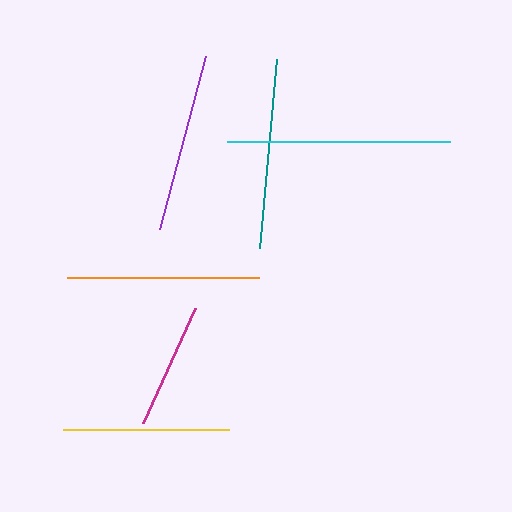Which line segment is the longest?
The cyan line is the longest at approximately 223 pixels.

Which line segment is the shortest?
The magenta line is the shortest at approximately 126 pixels.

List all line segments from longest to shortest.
From longest to shortest: cyan, orange, teal, purple, yellow, magenta.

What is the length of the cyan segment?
The cyan segment is approximately 223 pixels long.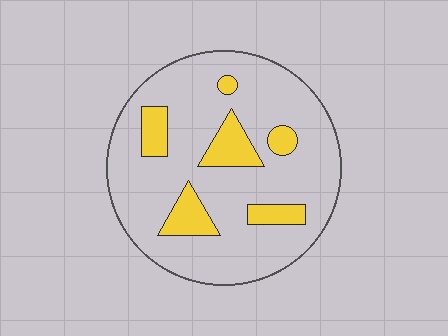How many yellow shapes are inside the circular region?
6.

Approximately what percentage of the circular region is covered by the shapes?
Approximately 15%.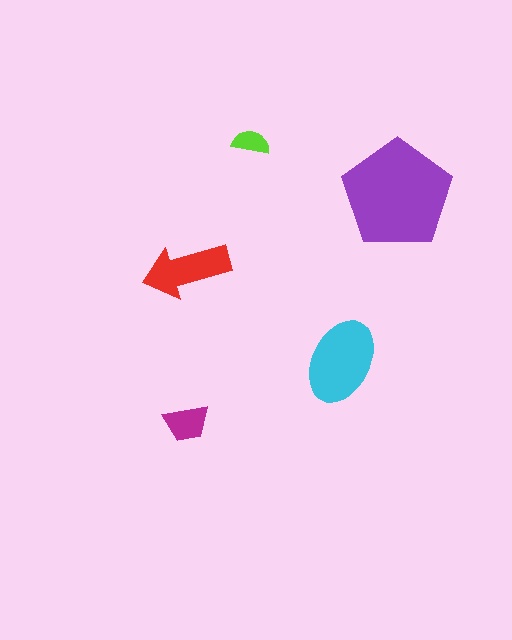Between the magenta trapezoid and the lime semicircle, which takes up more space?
The magenta trapezoid.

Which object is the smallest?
The lime semicircle.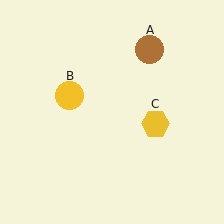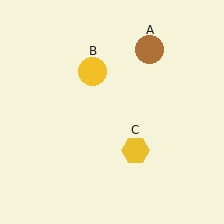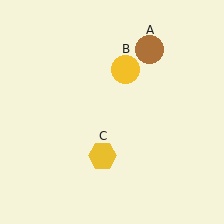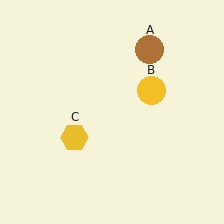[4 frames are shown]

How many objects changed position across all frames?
2 objects changed position: yellow circle (object B), yellow hexagon (object C).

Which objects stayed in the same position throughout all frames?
Brown circle (object A) remained stationary.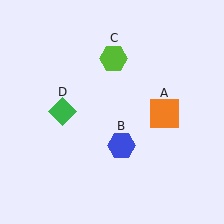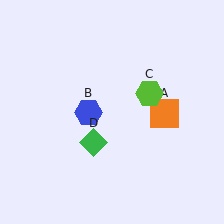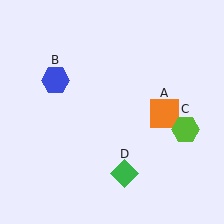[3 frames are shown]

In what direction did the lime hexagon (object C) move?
The lime hexagon (object C) moved down and to the right.